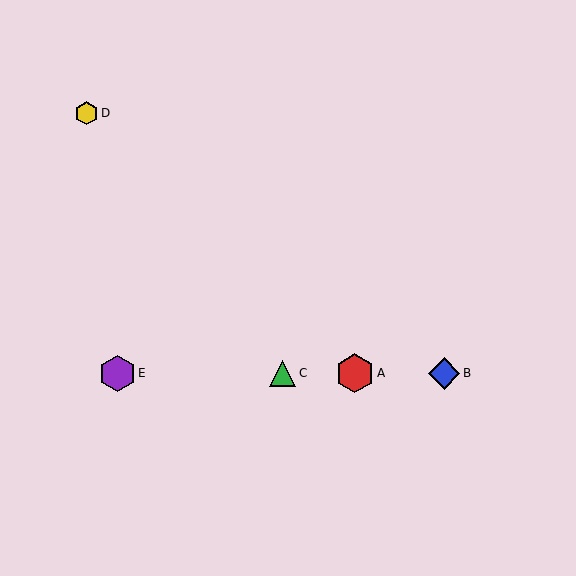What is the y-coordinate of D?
Object D is at y≈113.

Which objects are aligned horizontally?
Objects A, B, C, E are aligned horizontally.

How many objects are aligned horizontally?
4 objects (A, B, C, E) are aligned horizontally.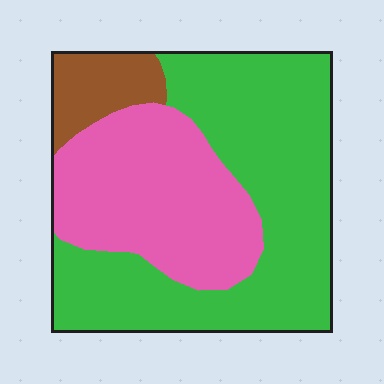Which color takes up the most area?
Green, at roughly 55%.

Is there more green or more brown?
Green.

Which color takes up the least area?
Brown, at roughly 10%.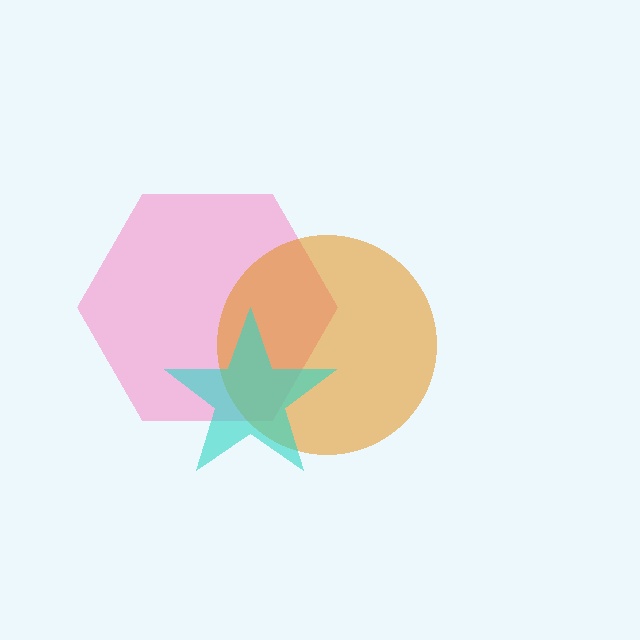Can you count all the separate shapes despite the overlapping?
Yes, there are 3 separate shapes.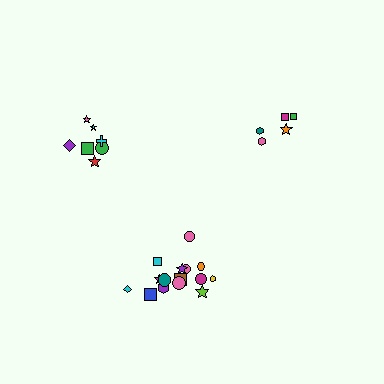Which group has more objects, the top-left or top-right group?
The top-left group.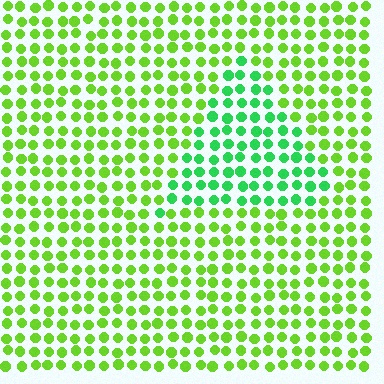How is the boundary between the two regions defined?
The boundary is defined purely by a slight shift in hue (about 38 degrees). Spacing, size, and orientation are identical on both sides.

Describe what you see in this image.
The image is filled with small lime elements in a uniform arrangement. A triangle-shaped region is visible where the elements are tinted to a slightly different hue, forming a subtle color boundary.